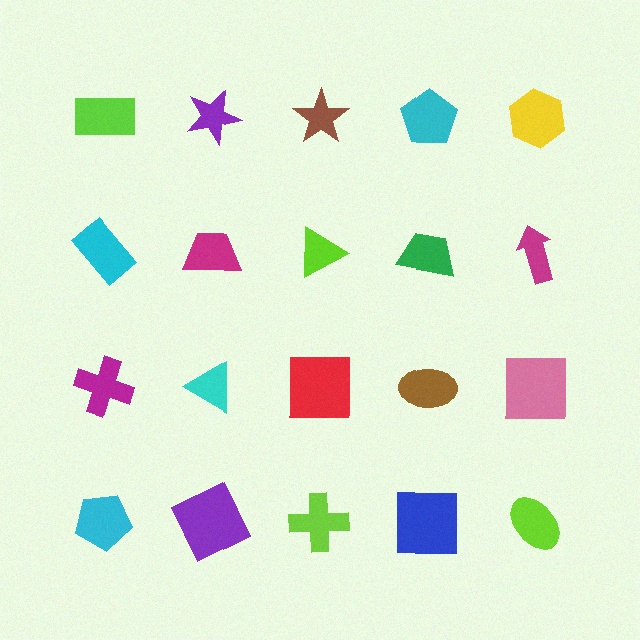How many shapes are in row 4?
5 shapes.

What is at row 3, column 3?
A red square.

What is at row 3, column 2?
A cyan triangle.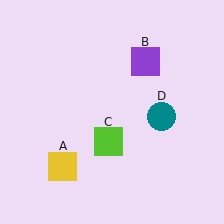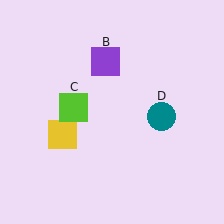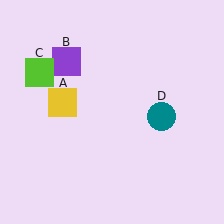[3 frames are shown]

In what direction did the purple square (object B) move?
The purple square (object B) moved left.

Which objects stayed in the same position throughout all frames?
Teal circle (object D) remained stationary.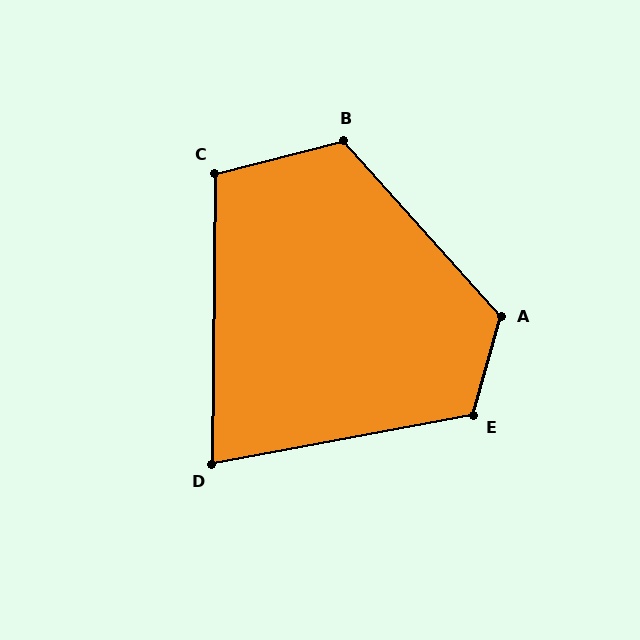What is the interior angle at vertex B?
Approximately 118 degrees (obtuse).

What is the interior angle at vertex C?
Approximately 105 degrees (obtuse).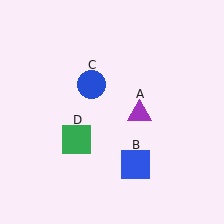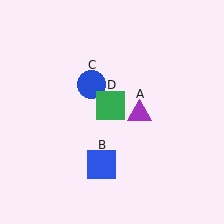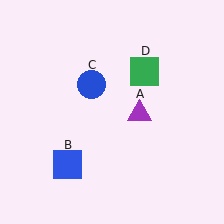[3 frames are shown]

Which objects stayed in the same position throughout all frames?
Purple triangle (object A) and blue circle (object C) remained stationary.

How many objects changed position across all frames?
2 objects changed position: blue square (object B), green square (object D).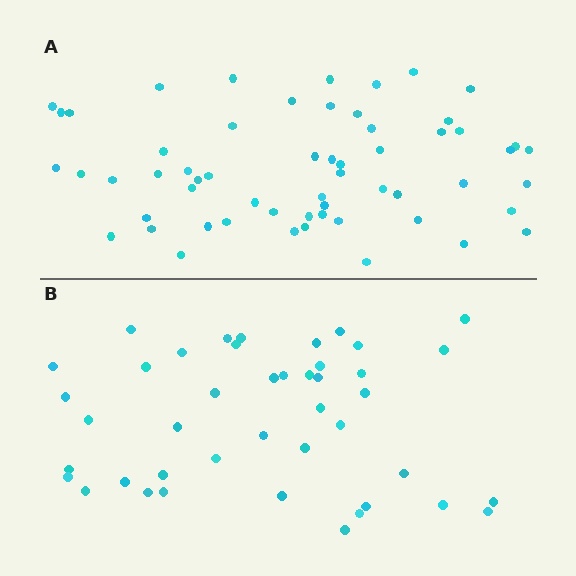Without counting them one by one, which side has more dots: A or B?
Region A (the top region) has more dots.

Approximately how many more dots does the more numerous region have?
Region A has approximately 15 more dots than region B.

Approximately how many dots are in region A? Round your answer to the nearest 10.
About 60 dots. (The exact count is 58, which rounds to 60.)